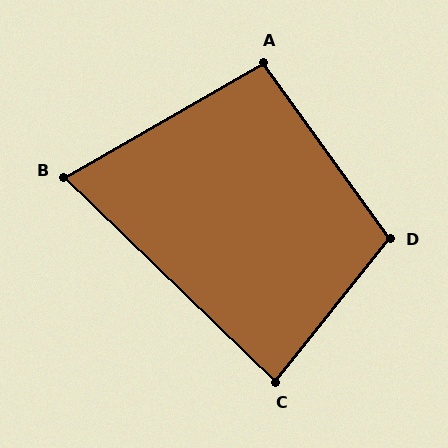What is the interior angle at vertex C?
Approximately 84 degrees (acute).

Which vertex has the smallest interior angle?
B, at approximately 74 degrees.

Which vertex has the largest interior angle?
D, at approximately 106 degrees.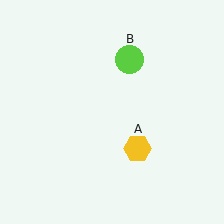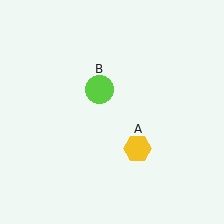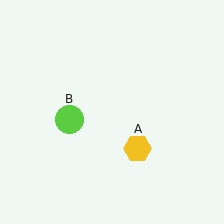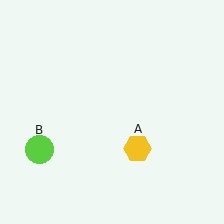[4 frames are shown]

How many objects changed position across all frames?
1 object changed position: lime circle (object B).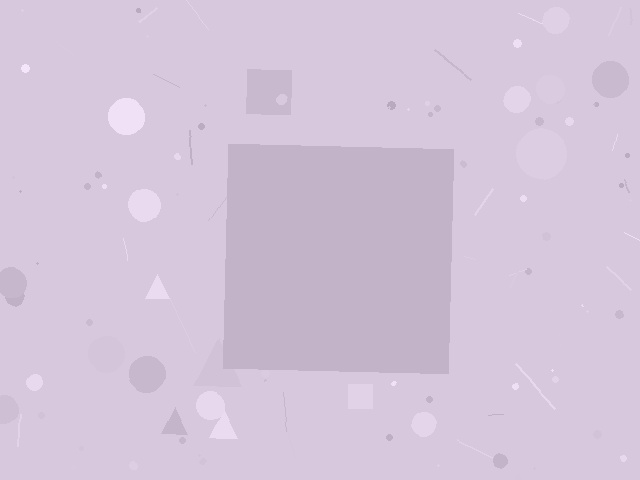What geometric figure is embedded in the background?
A square is embedded in the background.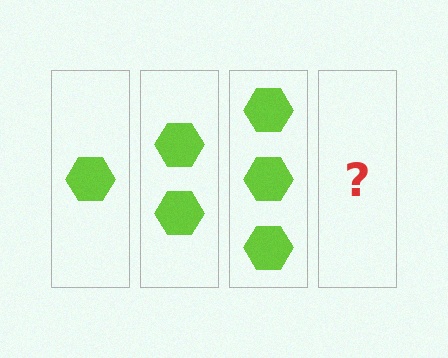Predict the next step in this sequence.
The next step is 4 hexagons.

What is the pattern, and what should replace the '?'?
The pattern is that each step adds one more hexagon. The '?' should be 4 hexagons.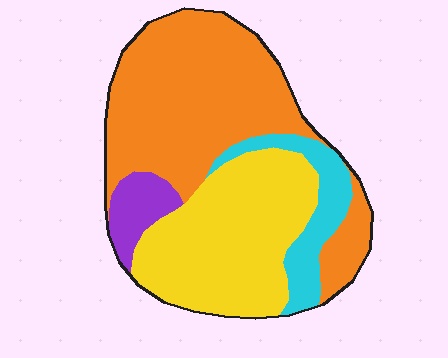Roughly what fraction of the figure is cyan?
Cyan covers about 10% of the figure.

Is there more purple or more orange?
Orange.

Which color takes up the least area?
Purple, at roughly 5%.